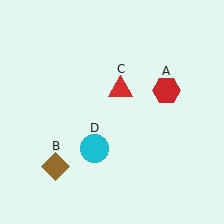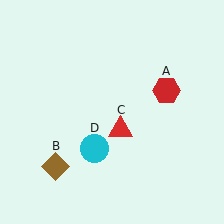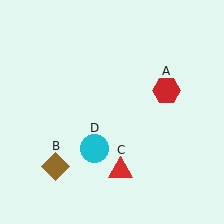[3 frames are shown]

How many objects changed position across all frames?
1 object changed position: red triangle (object C).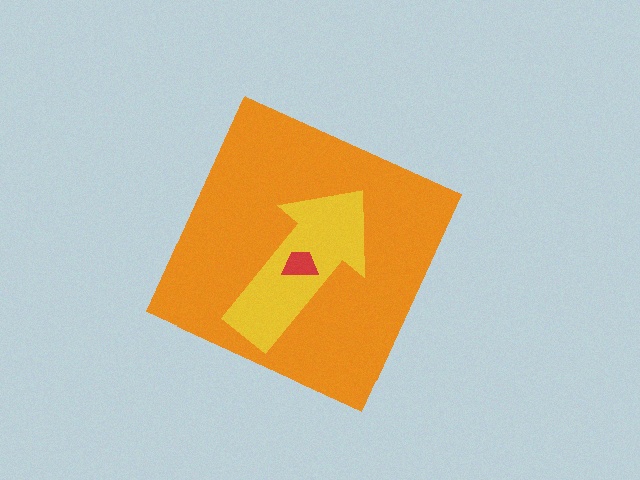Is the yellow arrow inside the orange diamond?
Yes.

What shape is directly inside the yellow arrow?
The red trapezoid.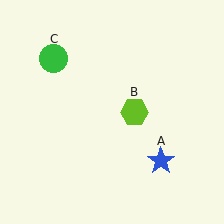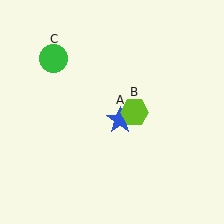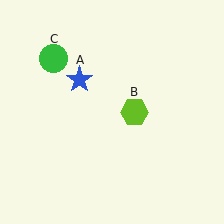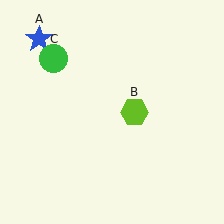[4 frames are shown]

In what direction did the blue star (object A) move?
The blue star (object A) moved up and to the left.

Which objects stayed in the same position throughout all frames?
Lime hexagon (object B) and green circle (object C) remained stationary.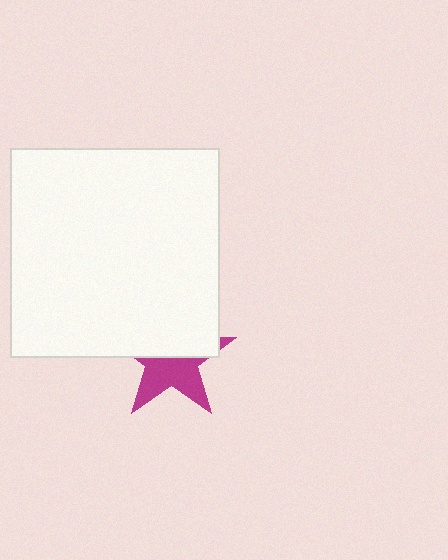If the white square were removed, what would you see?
You would see the complete magenta star.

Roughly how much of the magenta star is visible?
About half of it is visible (roughly 50%).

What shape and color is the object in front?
The object in front is a white square.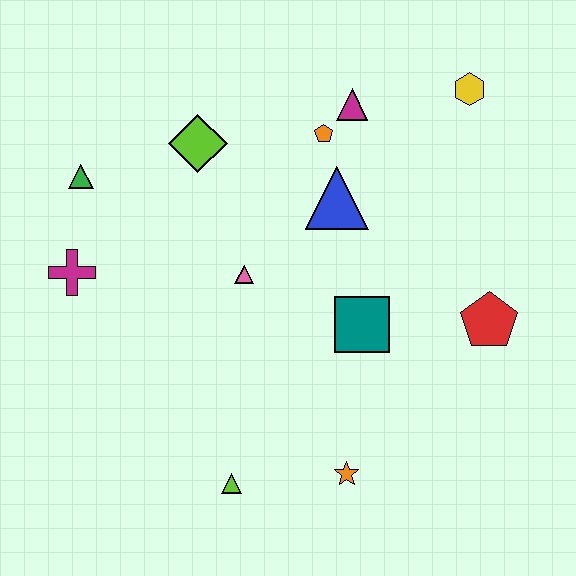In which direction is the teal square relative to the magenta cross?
The teal square is to the right of the magenta cross.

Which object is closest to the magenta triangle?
The orange pentagon is closest to the magenta triangle.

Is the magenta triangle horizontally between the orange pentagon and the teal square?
Yes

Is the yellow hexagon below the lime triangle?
No